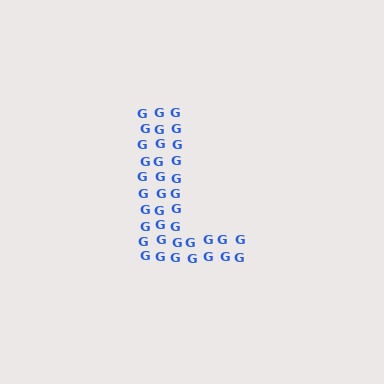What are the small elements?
The small elements are letter G's.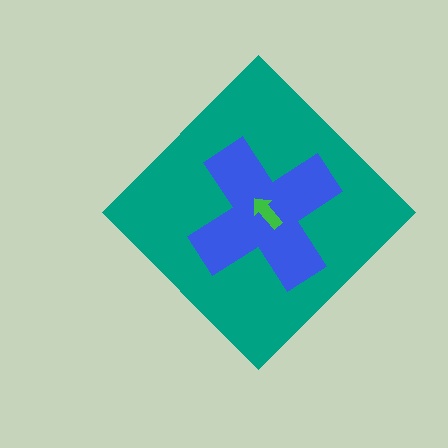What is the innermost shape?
The green arrow.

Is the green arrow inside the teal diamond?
Yes.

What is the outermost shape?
The teal diamond.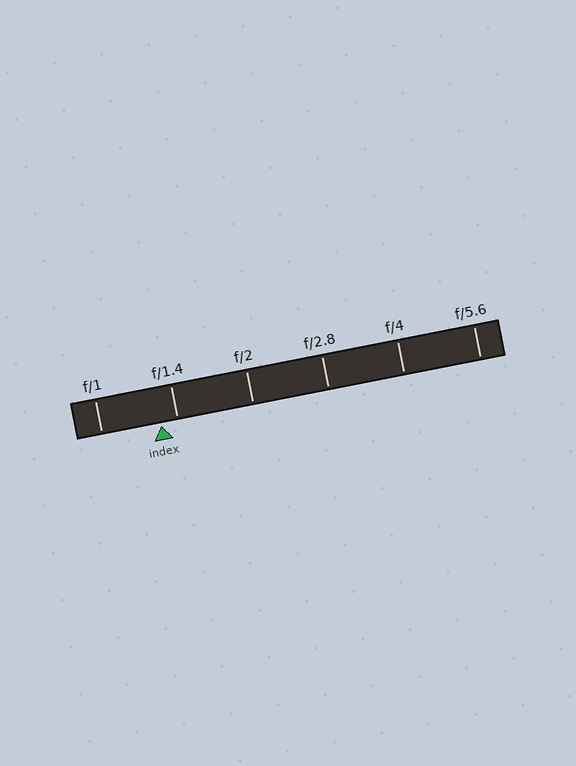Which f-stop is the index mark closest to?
The index mark is closest to f/1.4.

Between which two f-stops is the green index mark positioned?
The index mark is between f/1 and f/1.4.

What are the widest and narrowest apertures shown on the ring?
The widest aperture shown is f/1 and the narrowest is f/5.6.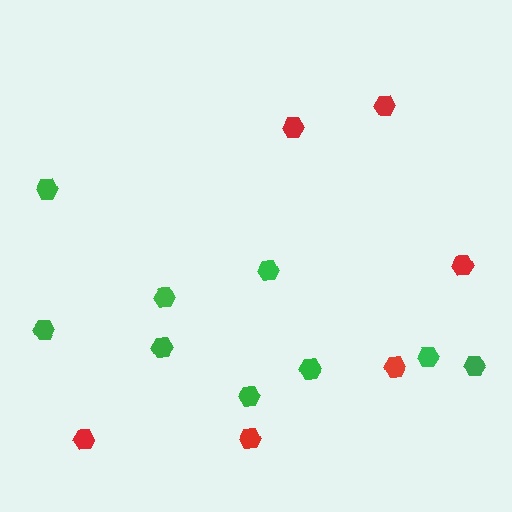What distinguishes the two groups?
There are 2 groups: one group of green hexagons (9) and one group of red hexagons (6).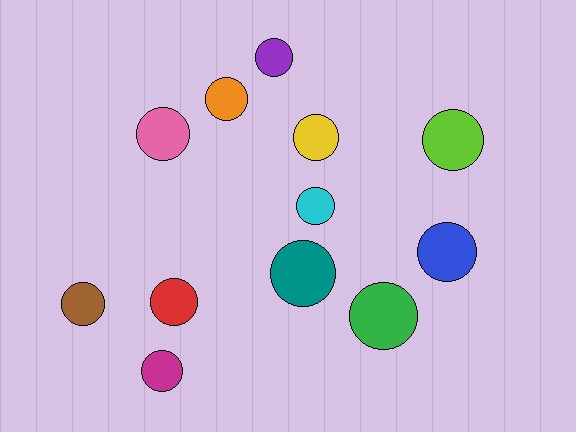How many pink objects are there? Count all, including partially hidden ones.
There is 1 pink object.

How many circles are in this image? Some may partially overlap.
There are 12 circles.